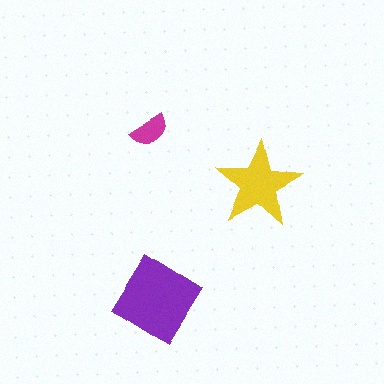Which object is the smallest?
The magenta semicircle.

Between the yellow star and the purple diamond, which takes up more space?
The purple diamond.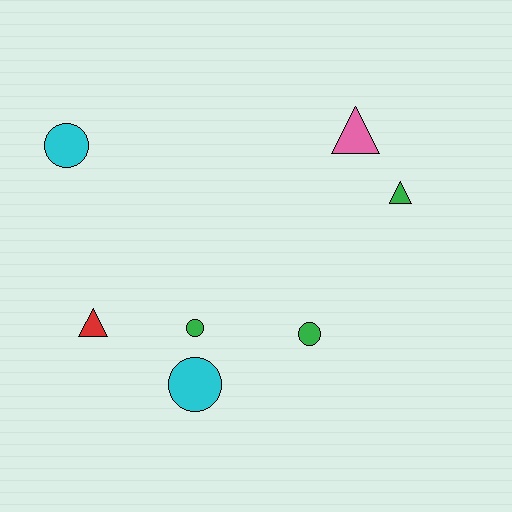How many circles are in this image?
There are 4 circles.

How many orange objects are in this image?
There are no orange objects.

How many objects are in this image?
There are 7 objects.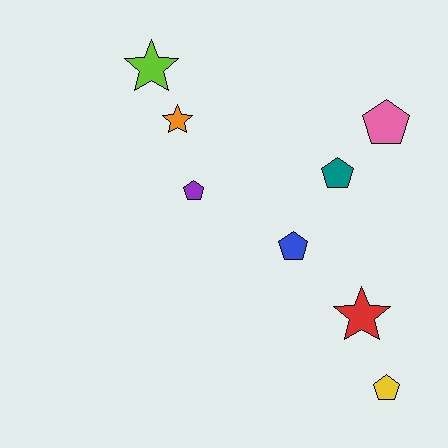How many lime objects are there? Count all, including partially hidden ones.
There is 1 lime object.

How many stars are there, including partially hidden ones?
There are 3 stars.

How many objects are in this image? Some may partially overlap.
There are 8 objects.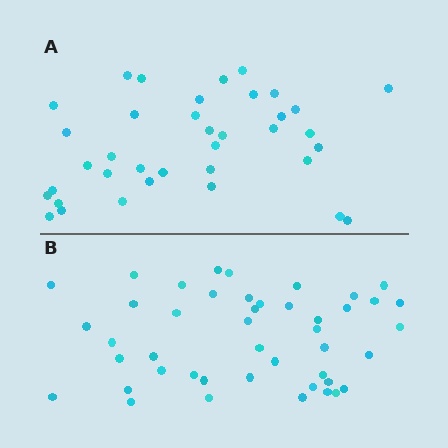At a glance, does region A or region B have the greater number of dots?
Region B (the bottom region) has more dots.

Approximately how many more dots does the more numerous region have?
Region B has roughly 8 or so more dots than region A.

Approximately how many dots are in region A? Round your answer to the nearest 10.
About 40 dots. (The exact count is 37, which rounds to 40.)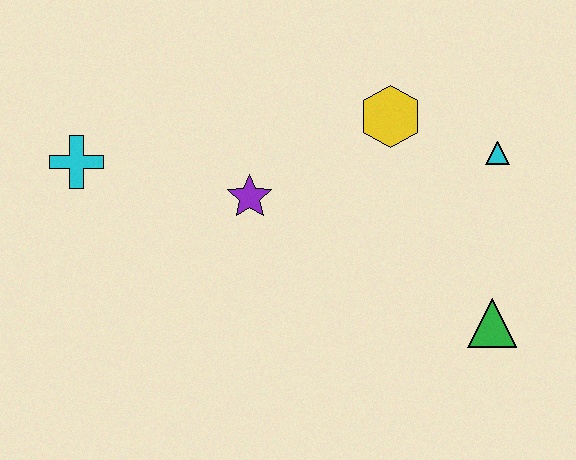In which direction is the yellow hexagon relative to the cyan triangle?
The yellow hexagon is to the left of the cyan triangle.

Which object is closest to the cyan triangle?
The yellow hexagon is closest to the cyan triangle.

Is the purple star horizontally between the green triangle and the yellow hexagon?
No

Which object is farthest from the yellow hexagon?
The cyan cross is farthest from the yellow hexagon.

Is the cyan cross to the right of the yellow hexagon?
No